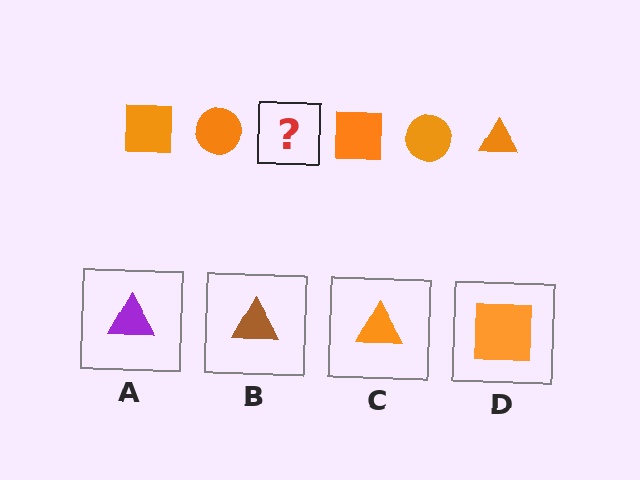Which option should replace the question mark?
Option C.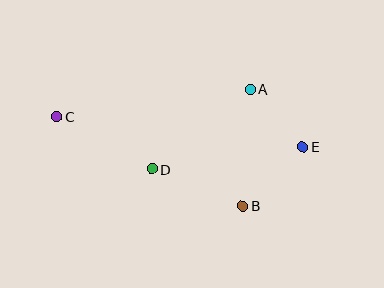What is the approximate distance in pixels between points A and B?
The distance between A and B is approximately 117 pixels.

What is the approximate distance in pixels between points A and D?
The distance between A and D is approximately 126 pixels.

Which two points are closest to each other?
Points A and E are closest to each other.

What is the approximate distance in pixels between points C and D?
The distance between C and D is approximately 109 pixels.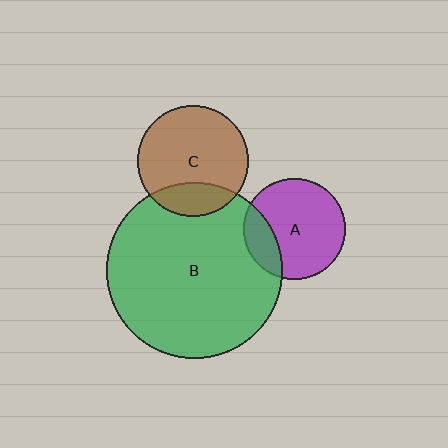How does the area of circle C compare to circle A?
Approximately 1.2 times.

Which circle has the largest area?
Circle B (green).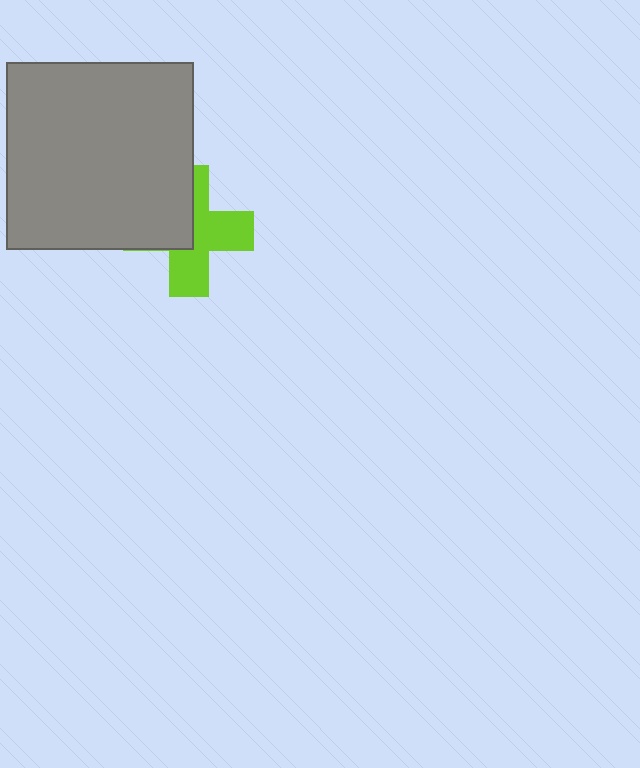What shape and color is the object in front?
The object in front is a gray square.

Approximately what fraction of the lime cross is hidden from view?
Roughly 42% of the lime cross is hidden behind the gray square.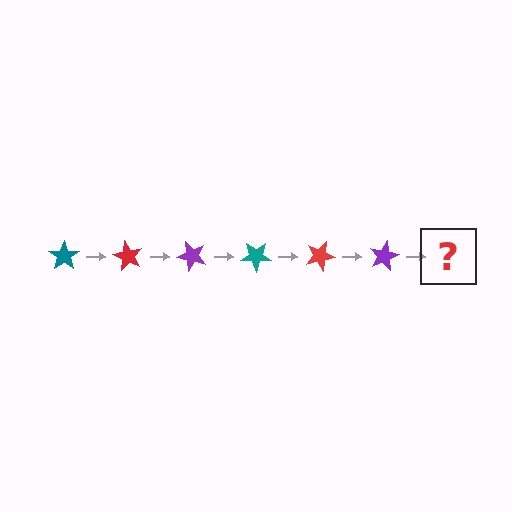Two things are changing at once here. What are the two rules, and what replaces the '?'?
The two rules are that it rotates 60 degrees each step and the color cycles through teal, red, and purple. The '?' should be a teal star, rotated 360 degrees from the start.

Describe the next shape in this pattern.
It should be a teal star, rotated 360 degrees from the start.